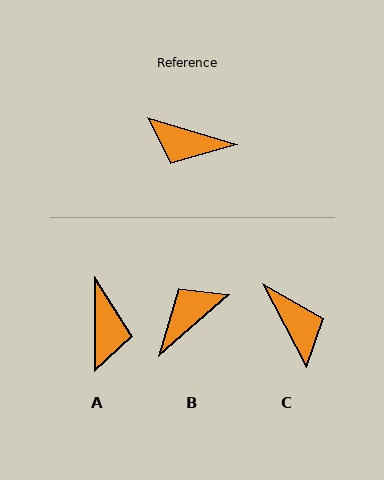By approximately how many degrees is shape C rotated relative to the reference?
Approximately 134 degrees counter-clockwise.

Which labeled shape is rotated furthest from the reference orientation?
C, about 134 degrees away.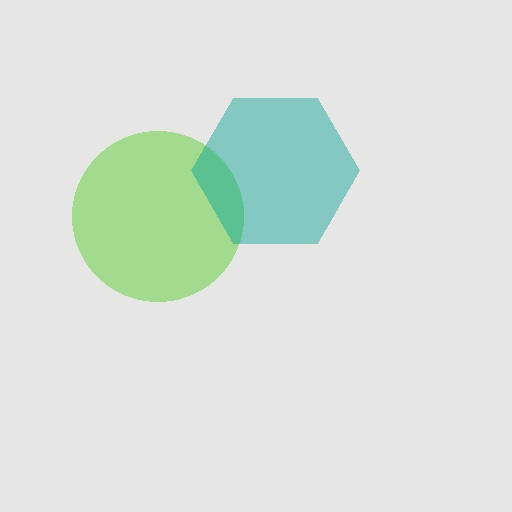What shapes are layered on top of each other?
The layered shapes are: a lime circle, a teal hexagon.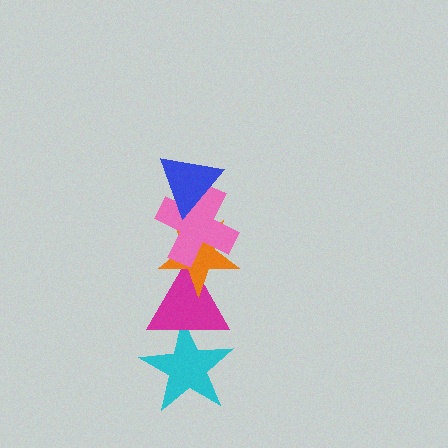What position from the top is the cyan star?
The cyan star is 5th from the top.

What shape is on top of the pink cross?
The blue triangle is on top of the pink cross.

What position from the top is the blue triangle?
The blue triangle is 1st from the top.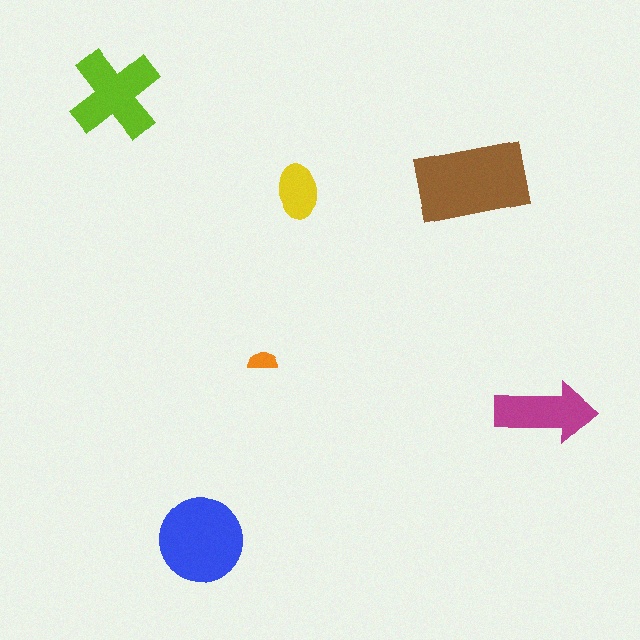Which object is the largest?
The brown rectangle.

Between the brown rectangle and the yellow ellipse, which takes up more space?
The brown rectangle.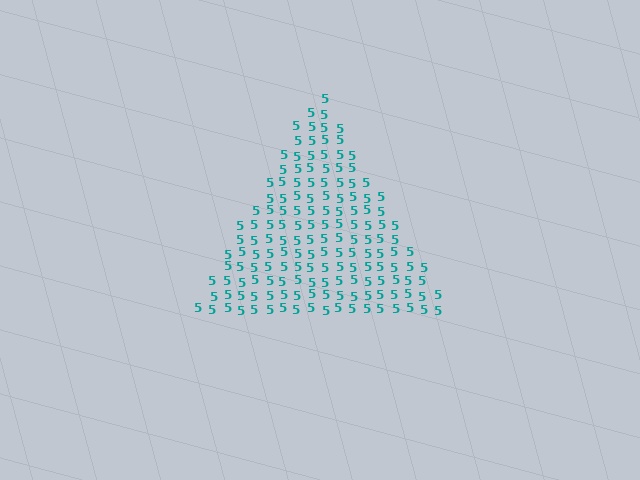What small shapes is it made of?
It is made of small digit 5's.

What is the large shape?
The large shape is a triangle.